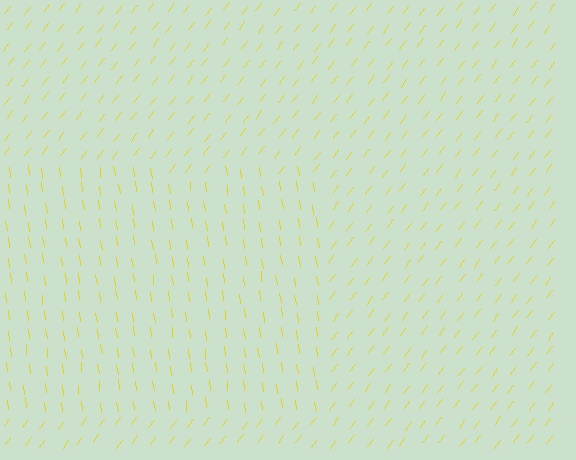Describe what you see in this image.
The image is filled with small yellow line segments. A rectangle region in the image has lines oriented differently from the surrounding lines, creating a visible texture boundary.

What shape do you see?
I see a rectangle.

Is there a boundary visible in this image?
Yes, there is a texture boundary formed by a change in line orientation.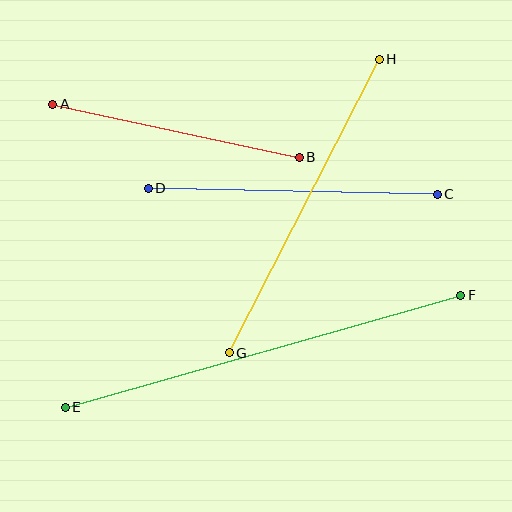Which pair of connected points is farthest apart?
Points E and F are farthest apart.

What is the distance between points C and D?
The distance is approximately 289 pixels.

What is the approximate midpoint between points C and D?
The midpoint is at approximately (293, 191) pixels.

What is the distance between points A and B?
The distance is approximately 252 pixels.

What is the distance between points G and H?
The distance is approximately 329 pixels.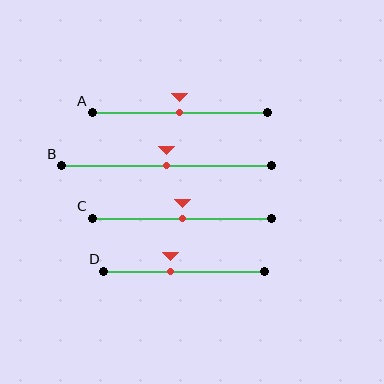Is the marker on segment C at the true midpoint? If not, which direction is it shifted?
Yes, the marker on segment C is at the true midpoint.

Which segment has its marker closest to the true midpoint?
Segment A has its marker closest to the true midpoint.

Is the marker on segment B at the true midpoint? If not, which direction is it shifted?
Yes, the marker on segment B is at the true midpoint.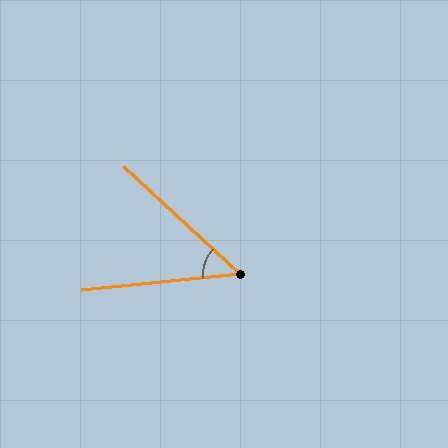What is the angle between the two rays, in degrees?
Approximately 48 degrees.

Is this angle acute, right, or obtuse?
It is acute.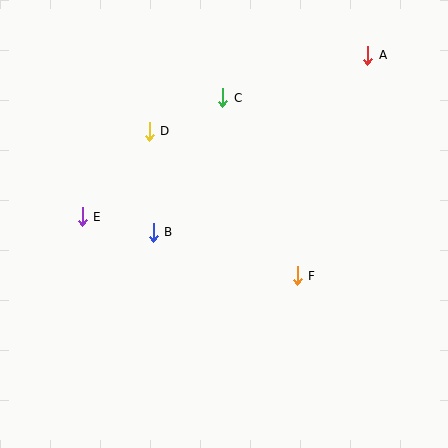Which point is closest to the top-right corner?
Point A is closest to the top-right corner.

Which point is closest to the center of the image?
Point B at (153, 232) is closest to the center.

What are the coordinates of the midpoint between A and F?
The midpoint between A and F is at (333, 166).